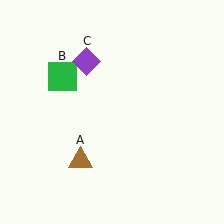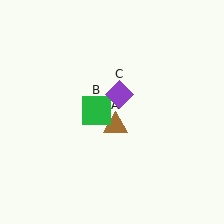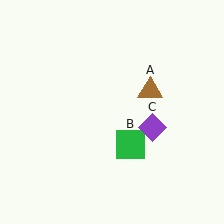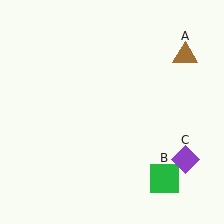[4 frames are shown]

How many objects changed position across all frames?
3 objects changed position: brown triangle (object A), green square (object B), purple diamond (object C).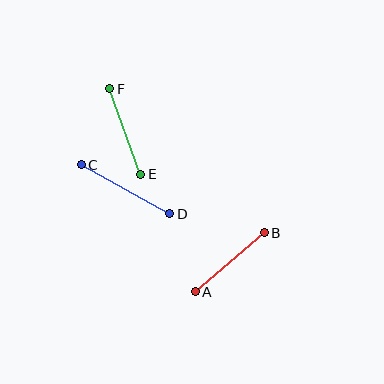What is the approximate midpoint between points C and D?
The midpoint is at approximately (125, 189) pixels.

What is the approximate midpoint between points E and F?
The midpoint is at approximately (125, 132) pixels.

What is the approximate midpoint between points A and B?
The midpoint is at approximately (230, 262) pixels.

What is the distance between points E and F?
The distance is approximately 91 pixels.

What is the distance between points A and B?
The distance is approximately 91 pixels.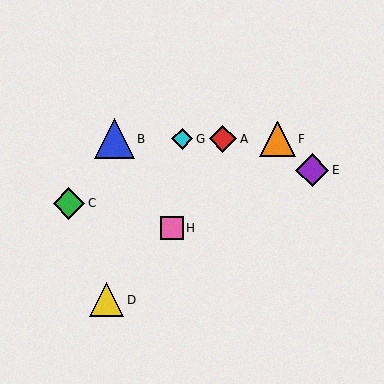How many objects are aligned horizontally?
4 objects (A, B, F, G) are aligned horizontally.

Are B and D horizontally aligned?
No, B is at y≈139 and D is at y≈300.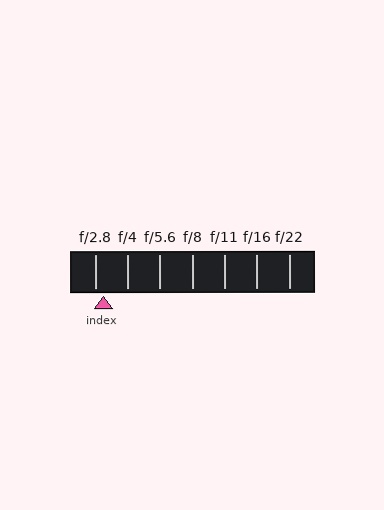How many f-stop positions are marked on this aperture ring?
There are 7 f-stop positions marked.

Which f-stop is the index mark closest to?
The index mark is closest to f/2.8.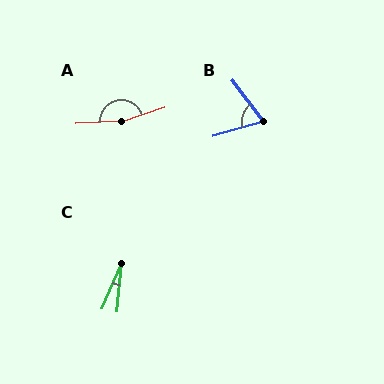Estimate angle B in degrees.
Approximately 69 degrees.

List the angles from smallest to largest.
C (18°), B (69°), A (165°).